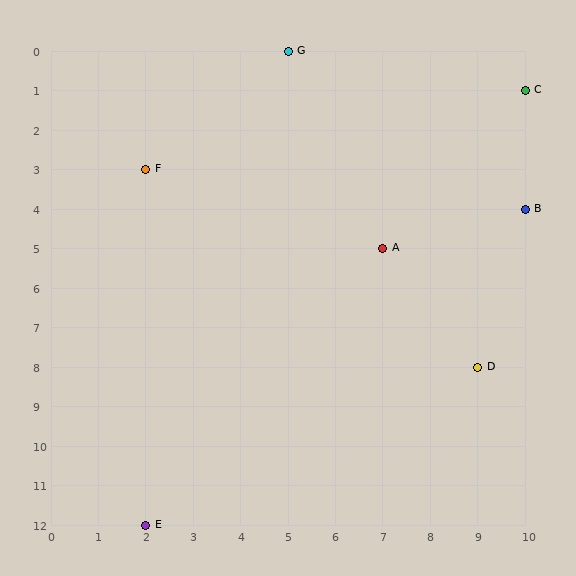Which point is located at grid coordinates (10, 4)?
Point B is at (10, 4).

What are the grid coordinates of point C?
Point C is at grid coordinates (10, 1).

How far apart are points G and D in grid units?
Points G and D are 4 columns and 8 rows apart (about 8.9 grid units diagonally).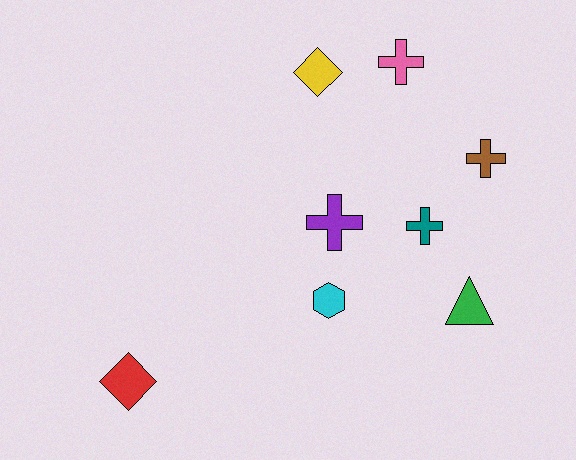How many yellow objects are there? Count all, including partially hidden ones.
There is 1 yellow object.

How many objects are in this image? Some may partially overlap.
There are 8 objects.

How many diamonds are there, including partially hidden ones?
There are 2 diamonds.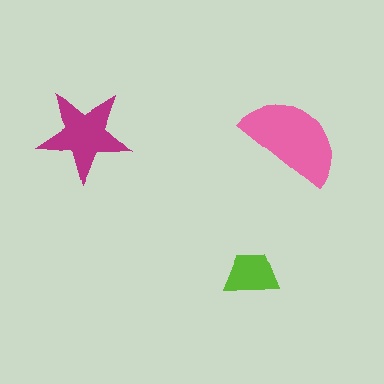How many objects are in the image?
There are 3 objects in the image.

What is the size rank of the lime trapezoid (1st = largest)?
3rd.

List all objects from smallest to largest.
The lime trapezoid, the magenta star, the pink semicircle.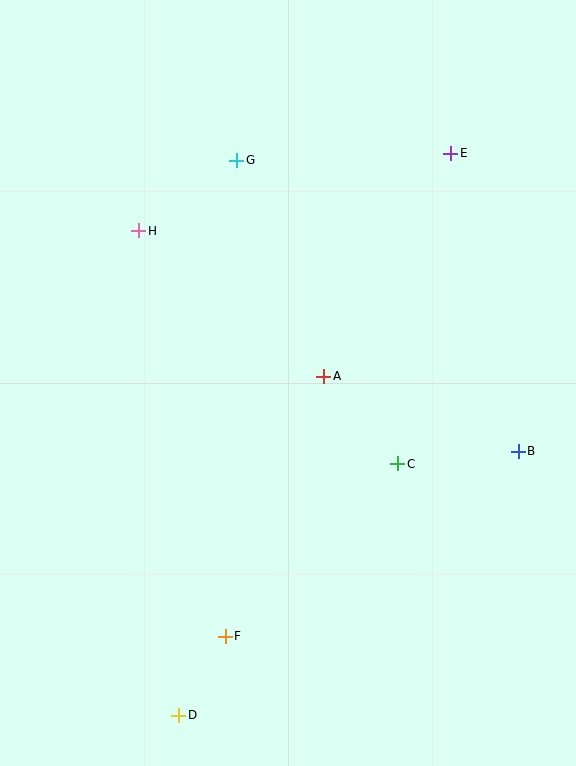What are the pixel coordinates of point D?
Point D is at (179, 715).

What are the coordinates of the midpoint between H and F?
The midpoint between H and F is at (182, 433).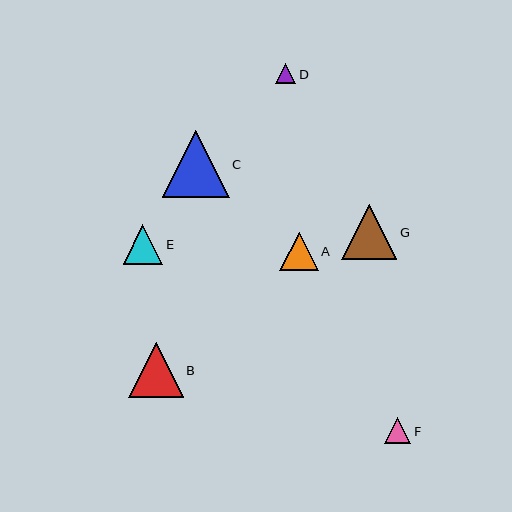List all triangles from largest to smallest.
From largest to smallest: C, G, B, E, A, F, D.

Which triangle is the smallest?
Triangle D is the smallest with a size of approximately 20 pixels.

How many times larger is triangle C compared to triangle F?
Triangle C is approximately 2.5 times the size of triangle F.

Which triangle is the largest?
Triangle C is the largest with a size of approximately 67 pixels.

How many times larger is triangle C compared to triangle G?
Triangle C is approximately 1.2 times the size of triangle G.